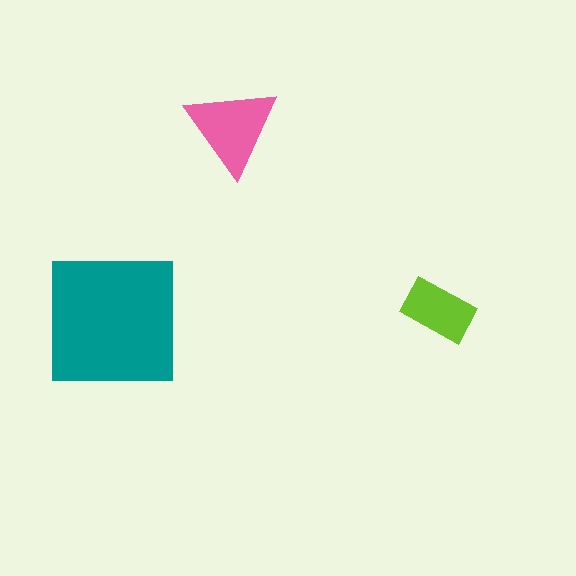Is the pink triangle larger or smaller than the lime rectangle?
Larger.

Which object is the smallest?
The lime rectangle.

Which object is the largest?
The teal square.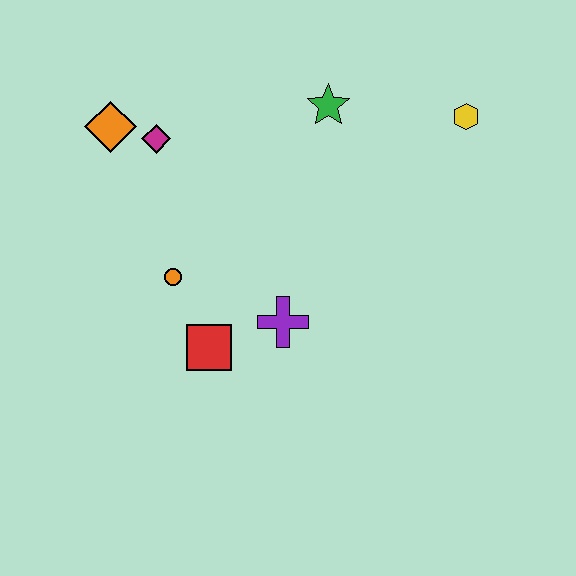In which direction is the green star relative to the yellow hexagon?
The green star is to the left of the yellow hexagon.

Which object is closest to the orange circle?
The red square is closest to the orange circle.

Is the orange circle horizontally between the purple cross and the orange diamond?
Yes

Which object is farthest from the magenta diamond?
The yellow hexagon is farthest from the magenta diamond.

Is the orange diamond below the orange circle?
No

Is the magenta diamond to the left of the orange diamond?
No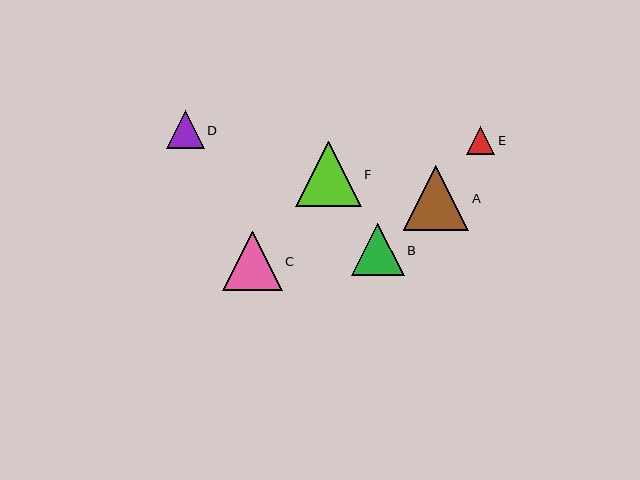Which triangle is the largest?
Triangle F is the largest with a size of approximately 66 pixels.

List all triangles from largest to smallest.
From largest to smallest: F, A, C, B, D, E.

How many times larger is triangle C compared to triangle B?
Triangle C is approximately 1.1 times the size of triangle B.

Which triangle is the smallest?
Triangle E is the smallest with a size of approximately 28 pixels.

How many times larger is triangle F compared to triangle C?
Triangle F is approximately 1.1 times the size of triangle C.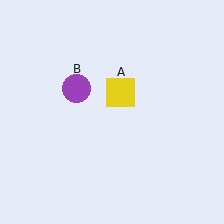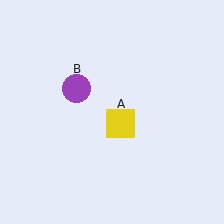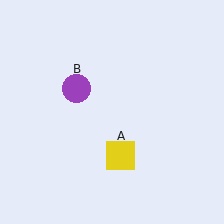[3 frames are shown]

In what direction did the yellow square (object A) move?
The yellow square (object A) moved down.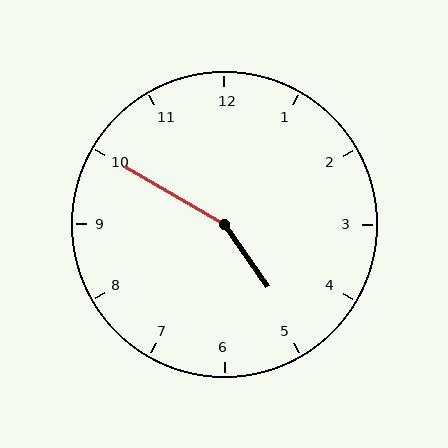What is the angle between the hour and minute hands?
Approximately 155 degrees.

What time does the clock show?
4:50.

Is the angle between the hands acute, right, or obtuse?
It is obtuse.